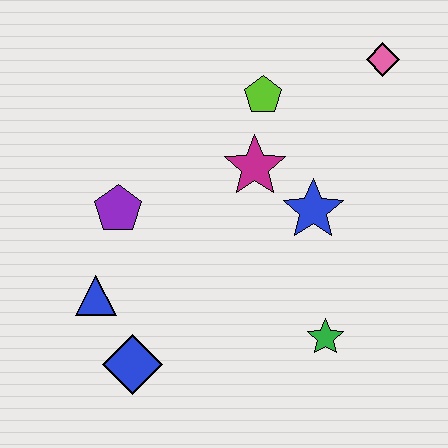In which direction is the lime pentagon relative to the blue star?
The lime pentagon is above the blue star.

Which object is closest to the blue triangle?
The blue diamond is closest to the blue triangle.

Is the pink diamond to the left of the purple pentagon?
No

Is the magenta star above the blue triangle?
Yes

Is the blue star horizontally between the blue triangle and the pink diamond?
Yes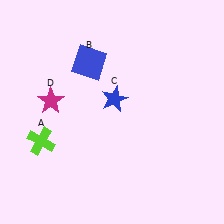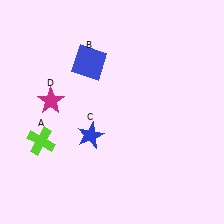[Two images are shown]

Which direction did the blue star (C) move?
The blue star (C) moved down.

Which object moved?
The blue star (C) moved down.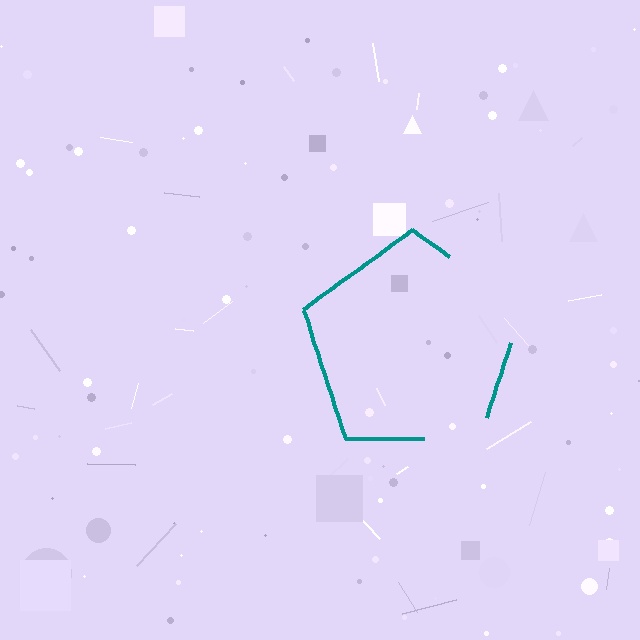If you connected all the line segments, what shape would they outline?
They would outline a pentagon.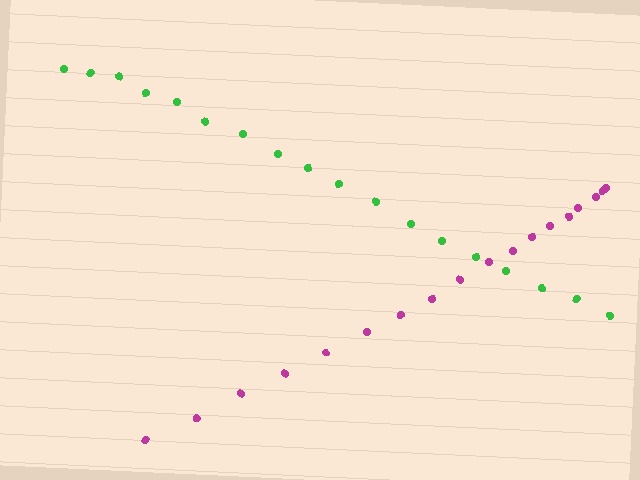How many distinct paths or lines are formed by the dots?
There are 2 distinct paths.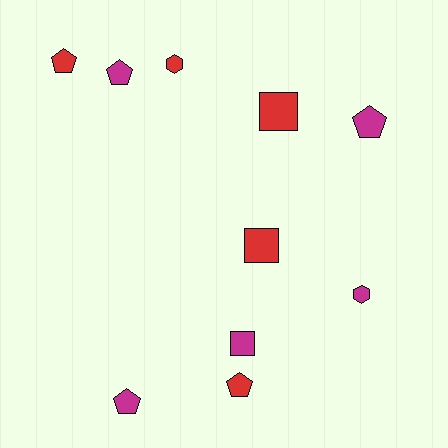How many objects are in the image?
There are 10 objects.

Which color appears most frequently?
Magenta, with 5 objects.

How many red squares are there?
There are 2 red squares.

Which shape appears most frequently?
Pentagon, with 5 objects.